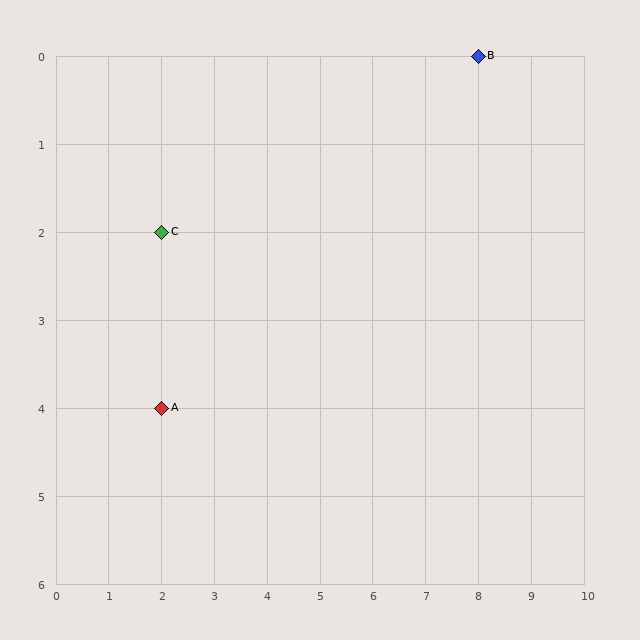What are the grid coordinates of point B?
Point B is at grid coordinates (8, 0).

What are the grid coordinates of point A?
Point A is at grid coordinates (2, 4).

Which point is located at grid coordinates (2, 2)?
Point C is at (2, 2).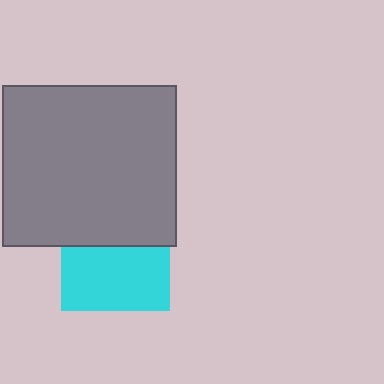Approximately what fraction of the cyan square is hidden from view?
Roughly 41% of the cyan square is hidden behind the gray rectangle.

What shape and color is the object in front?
The object in front is a gray rectangle.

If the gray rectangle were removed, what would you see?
You would see the complete cyan square.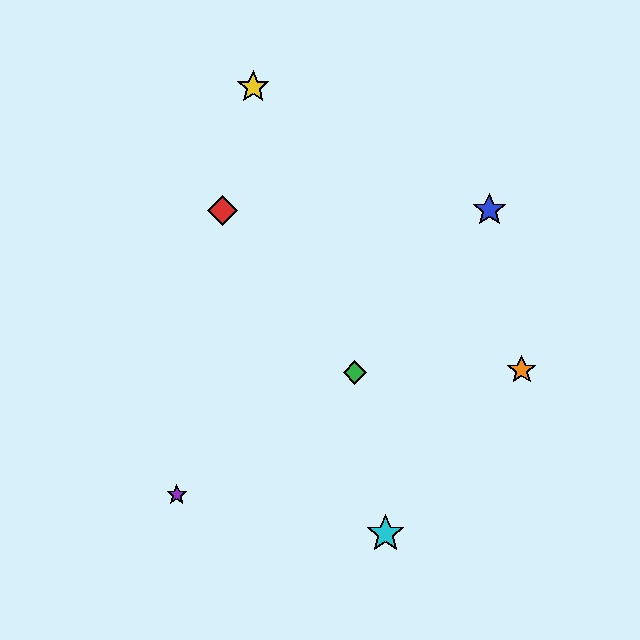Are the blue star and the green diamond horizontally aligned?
No, the blue star is at y≈210 and the green diamond is at y≈372.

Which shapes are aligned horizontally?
The red diamond, the blue star are aligned horizontally.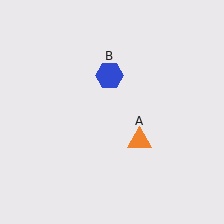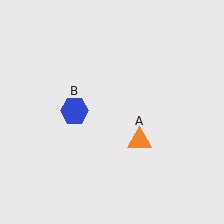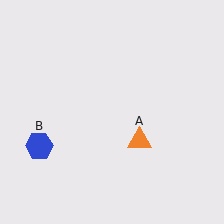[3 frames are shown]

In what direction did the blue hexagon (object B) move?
The blue hexagon (object B) moved down and to the left.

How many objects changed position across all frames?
1 object changed position: blue hexagon (object B).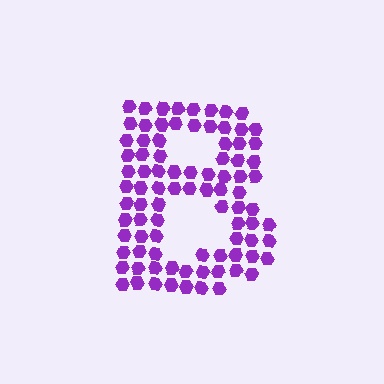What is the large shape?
The large shape is the letter B.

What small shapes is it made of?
It is made of small hexagons.